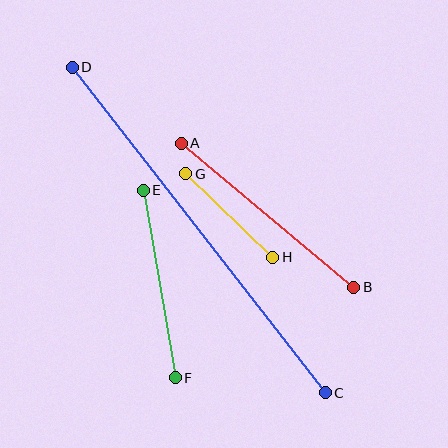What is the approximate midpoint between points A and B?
The midpoint is at approximately (268, 215) pixels.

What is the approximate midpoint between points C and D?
The midpoint is at approximately (199, 230) pixels.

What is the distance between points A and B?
The distance is approximately 225 pixels.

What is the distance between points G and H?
The distance is approximately 120 pixels.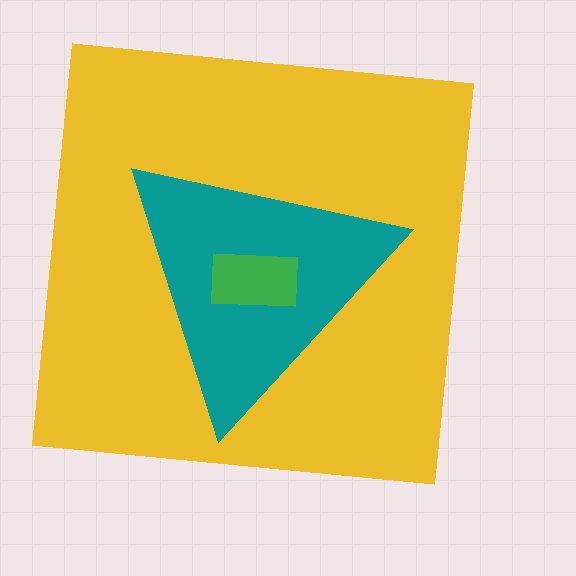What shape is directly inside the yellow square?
The teal triangle.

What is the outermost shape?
The yellow square.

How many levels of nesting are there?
3.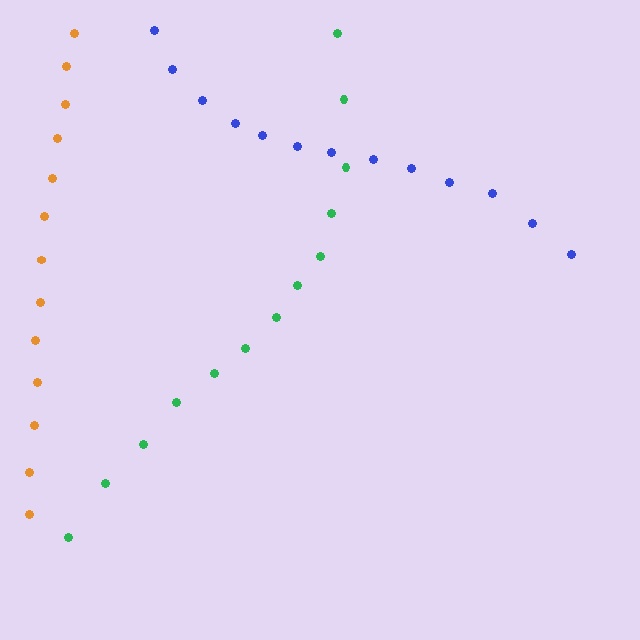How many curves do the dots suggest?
There are 3 distinct paths.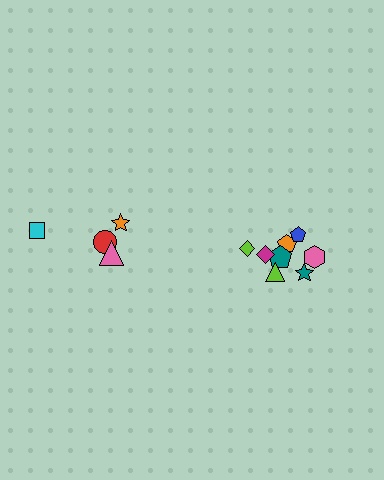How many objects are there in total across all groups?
There are 12 objects.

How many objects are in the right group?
There are 8 objects.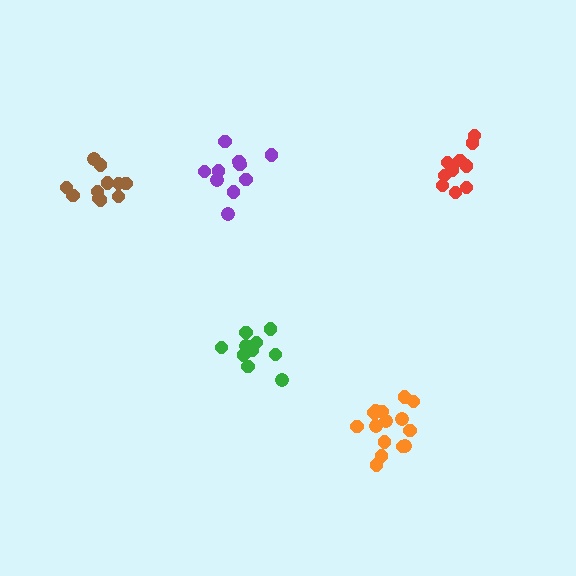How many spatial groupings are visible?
There are 5 spatial groupings.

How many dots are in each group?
Group 1: 11 dots, Group 2: 10 dots, Group 3: 11 dots, Group 4: 16 dots, Group 5: 10 dots (58 total).